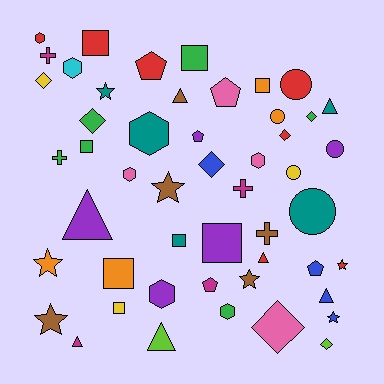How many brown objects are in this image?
There are 5 brown objects.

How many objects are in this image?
There are 50 objects.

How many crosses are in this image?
There are 4 crosses.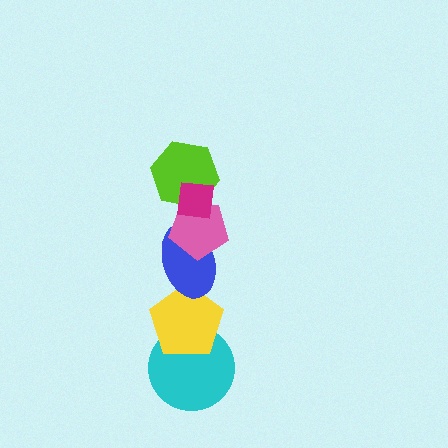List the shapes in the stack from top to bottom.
From top to bottom: the magenta square, the lime hexagon, the pink pentagon, the blue ellipse, the yellow pentagon, the cyan circle.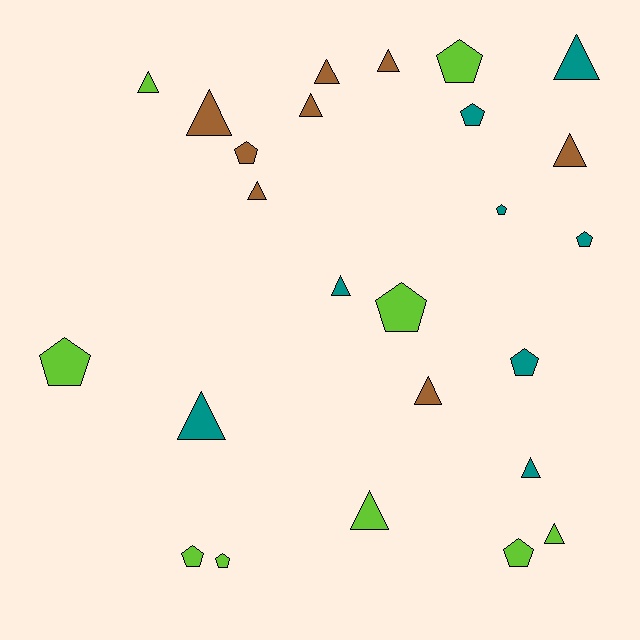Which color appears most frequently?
Lime, with 9 objects.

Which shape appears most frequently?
Triangle, with 14 objects.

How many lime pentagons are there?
There are 6 lime pentagons.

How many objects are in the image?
There are 25 objects.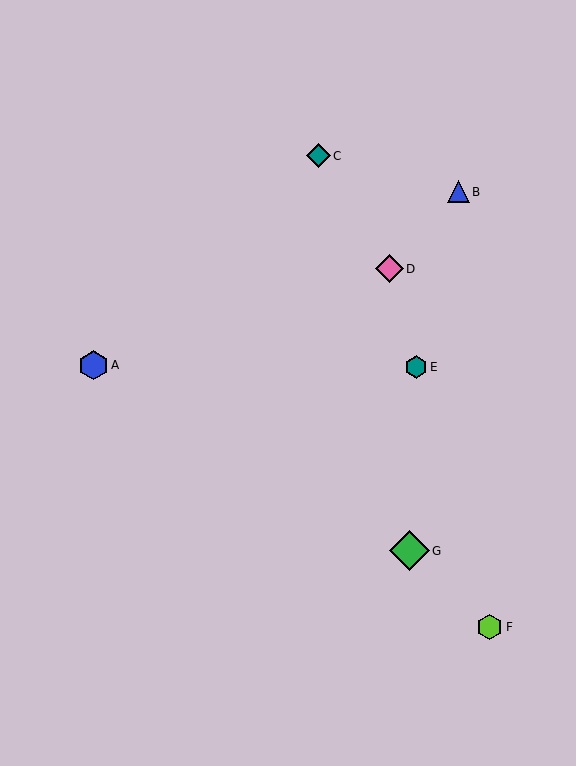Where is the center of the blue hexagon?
The center of the blue hexagon is at (93, 365).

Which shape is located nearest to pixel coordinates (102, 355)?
The blue hexagon (labeled A) at (93, 365) is nearest to that location.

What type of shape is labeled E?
Shape E is a teal hexagon.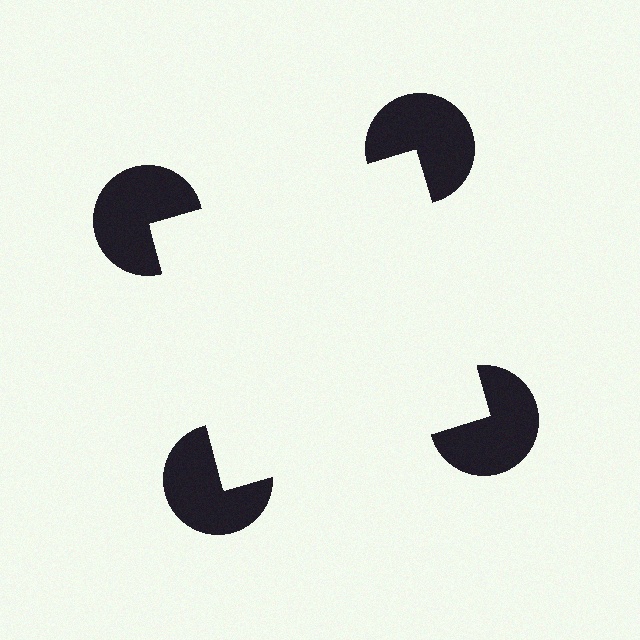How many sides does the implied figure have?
4 sides.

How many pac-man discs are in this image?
There are 4 — one at each vertex of the illusory square.